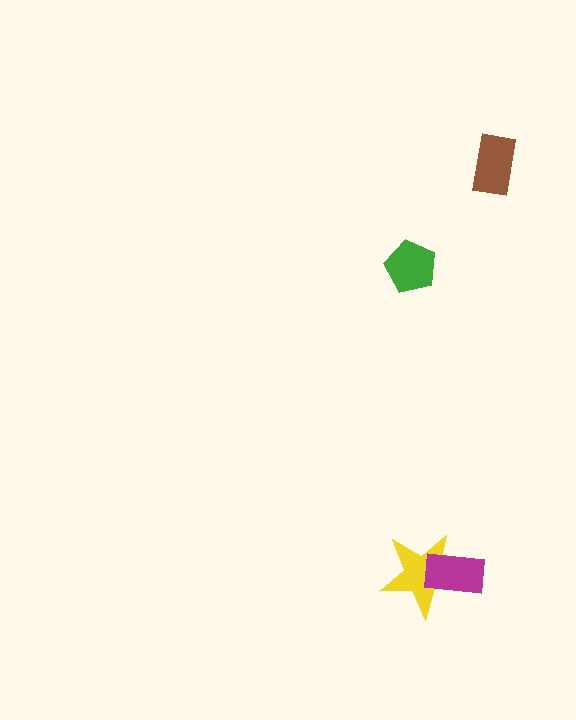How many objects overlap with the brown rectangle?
0 objects overlap with the brown rectangle.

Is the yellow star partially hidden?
Yes, it is partially covered by another shape.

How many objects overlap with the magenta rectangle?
1 object overlaps with the magenta rectangle.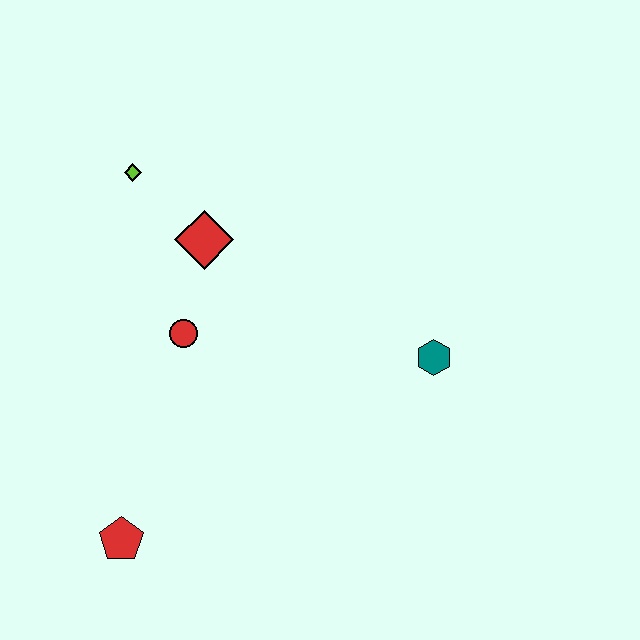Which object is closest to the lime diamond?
The red diamond is closest to the lime diamond.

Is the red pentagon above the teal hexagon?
No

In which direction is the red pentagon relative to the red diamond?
The red pentagon is below the red diamond.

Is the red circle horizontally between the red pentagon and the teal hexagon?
Yes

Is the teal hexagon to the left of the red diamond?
No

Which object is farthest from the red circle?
The teal hexagon is farthest from the red circle.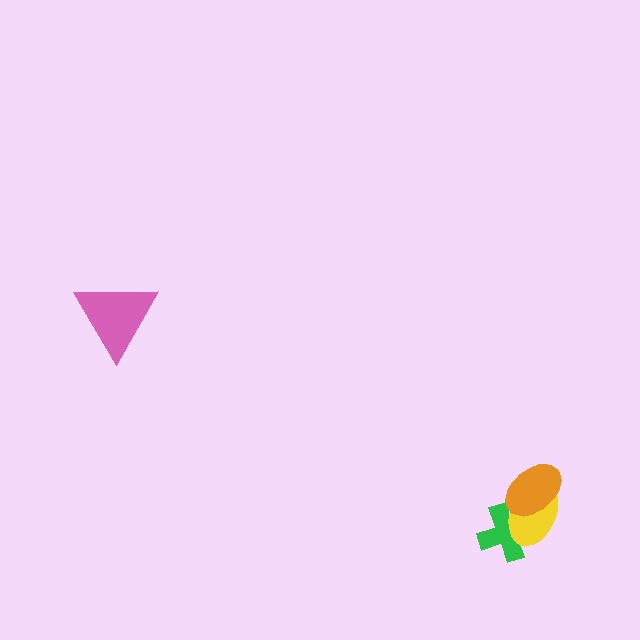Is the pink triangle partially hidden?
No, no other shape covers it.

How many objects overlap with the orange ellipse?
2 objects overlap with the orange ellipse.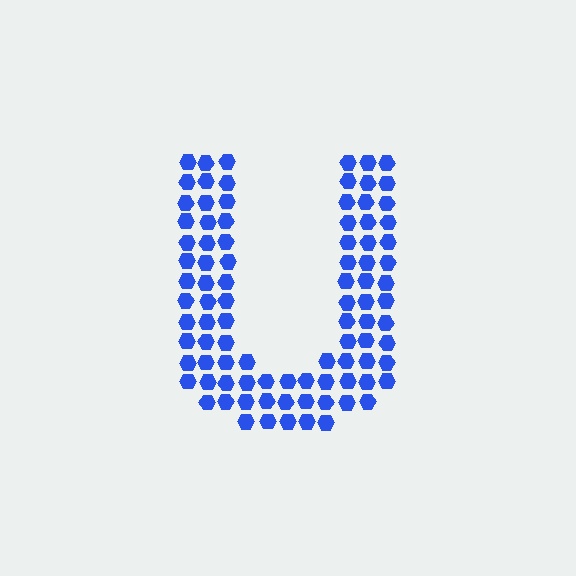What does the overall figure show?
The overall figure shows the letter U.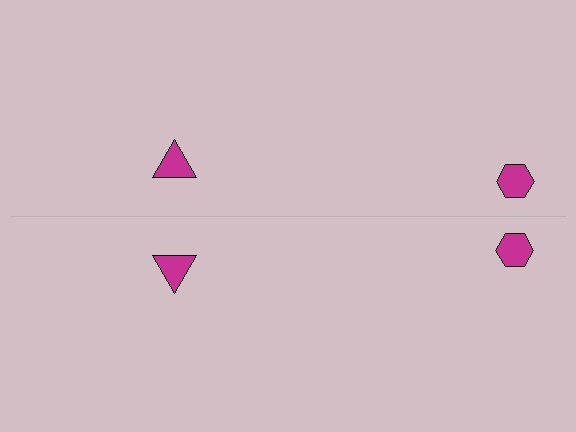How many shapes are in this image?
There are 4 shapes in this image.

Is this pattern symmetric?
Yes, this pattern has bilateral (reflection) symmetry.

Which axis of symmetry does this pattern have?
The pattern has a horizontal axis of symmetry running through the center of the image.